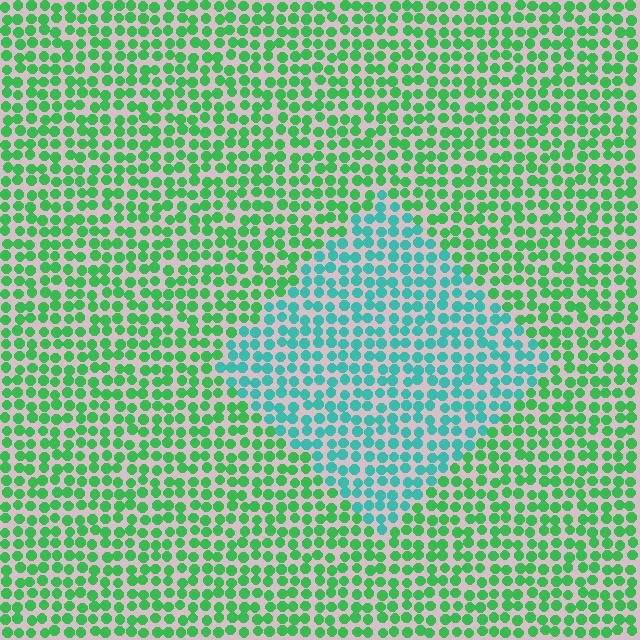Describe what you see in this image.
The image is filled with small green elements in a uniform arrangement. A diamond-shaped region is visible where the elements are tinted to a slightly different hue, forming a subtle color boundary.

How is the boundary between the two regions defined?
The boundary is defined purely by a slight shift in hue (about 42 degrees). Spacing, size, and orientation are identical on both sides.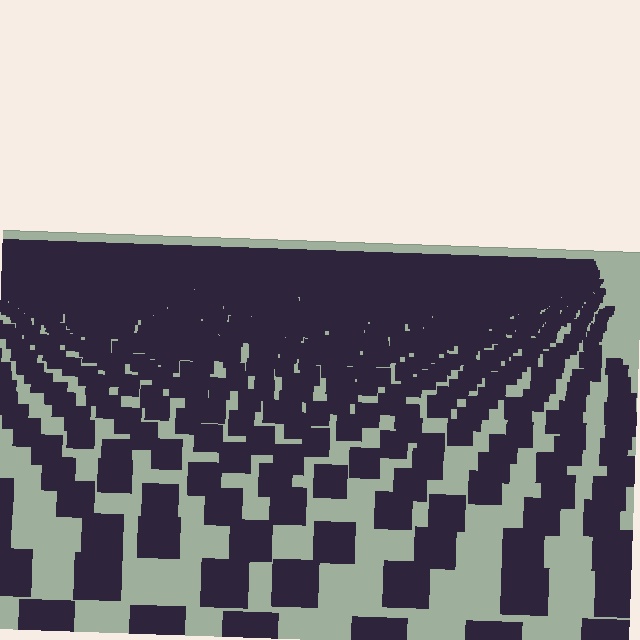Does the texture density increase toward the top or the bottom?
Density increases toward the top.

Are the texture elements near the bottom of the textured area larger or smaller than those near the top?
Larger. Near the bottom, elements are closer to the viewer and appear at a bigger on-screen size.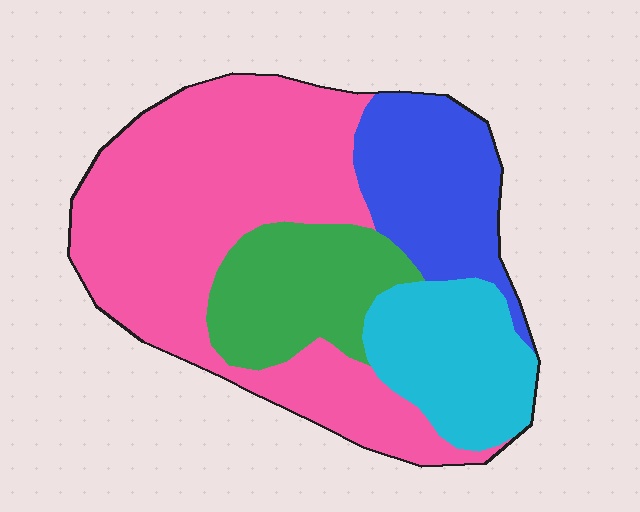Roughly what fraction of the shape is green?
Green covers around 15% of the shape.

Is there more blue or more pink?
Pink.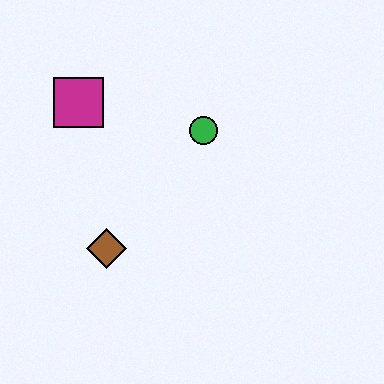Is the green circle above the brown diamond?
Yes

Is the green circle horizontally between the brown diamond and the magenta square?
No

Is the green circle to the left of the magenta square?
No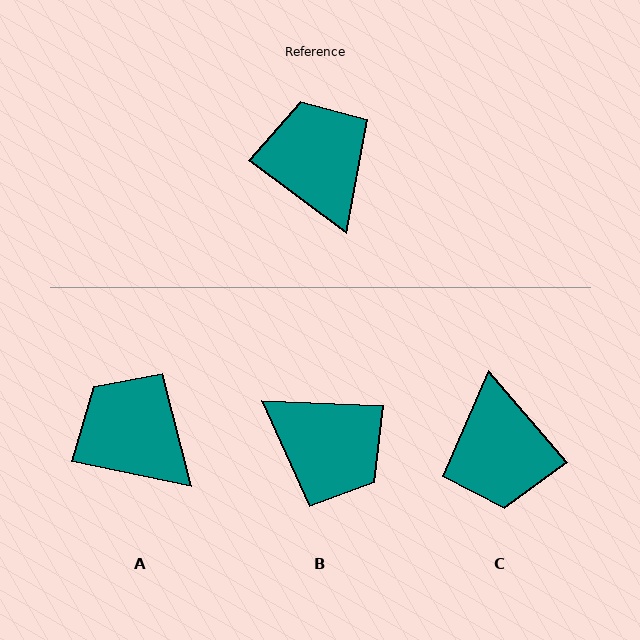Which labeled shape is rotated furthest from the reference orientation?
C, about 168 degrees away.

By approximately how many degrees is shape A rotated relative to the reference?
Approximately 25 degrees counter-clockwise.